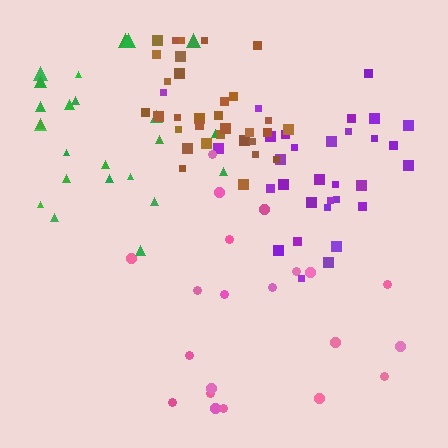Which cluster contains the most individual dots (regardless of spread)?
Brown (33).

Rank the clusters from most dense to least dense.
brown, purple, green, pink.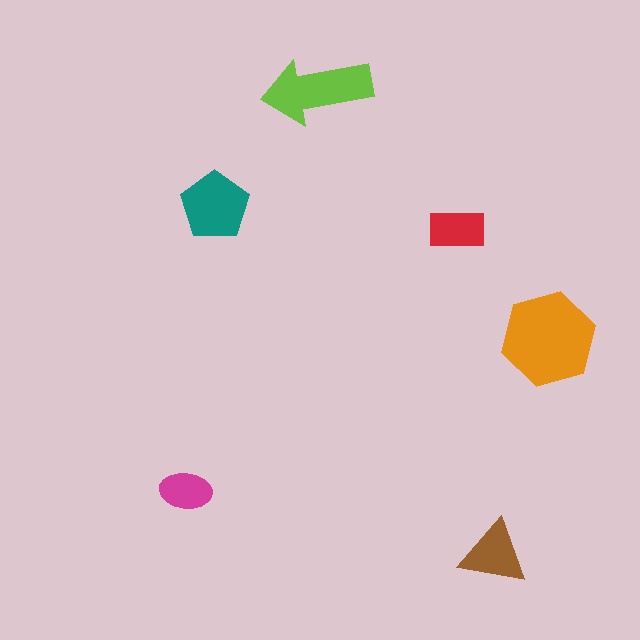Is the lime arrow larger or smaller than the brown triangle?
Larger.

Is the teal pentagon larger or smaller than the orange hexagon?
Smaller.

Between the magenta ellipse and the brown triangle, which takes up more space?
The brown triangle.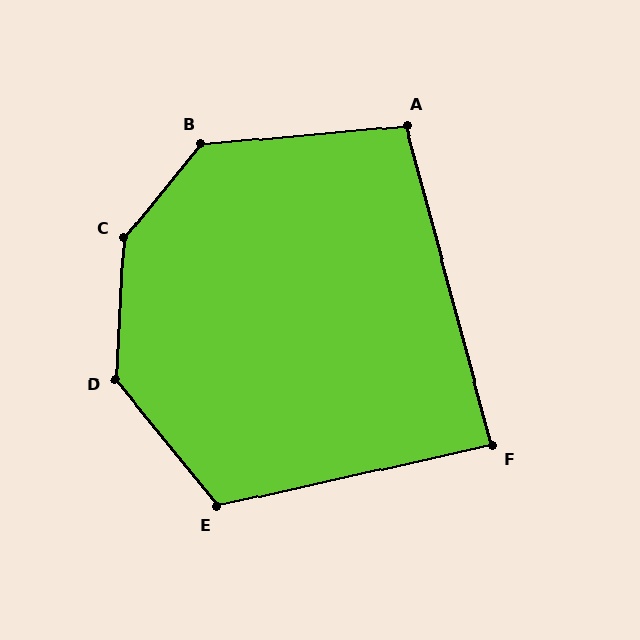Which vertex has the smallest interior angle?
F, at approximately 88 degrees.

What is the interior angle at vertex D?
Approximately 138 degrees (obtuse).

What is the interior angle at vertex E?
Approximately 116 degrees (obtuse).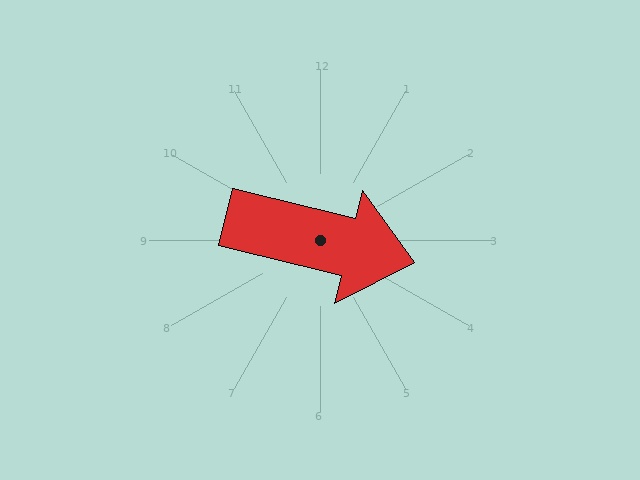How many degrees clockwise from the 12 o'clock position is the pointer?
Approximately 104 degrees.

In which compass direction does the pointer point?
East.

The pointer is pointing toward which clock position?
Roughly 3 o'clock.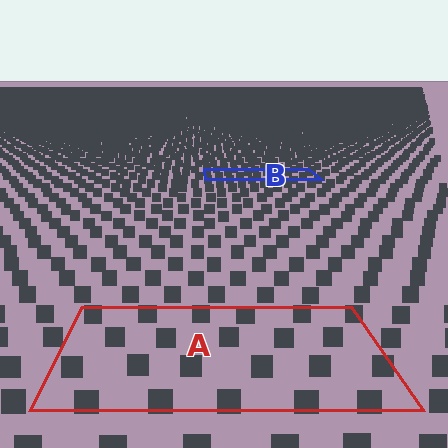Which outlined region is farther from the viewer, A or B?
Region B is farther from the viewer — the texture elements inside it appear smaller and more densely packed.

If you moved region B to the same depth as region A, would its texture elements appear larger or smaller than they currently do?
They would appear larger. At a closer depth, the same texture elements are projected at a bigger on-screen size.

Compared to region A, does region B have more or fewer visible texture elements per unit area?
Region B has more texture elements per unit area — they are packed more densely because it is farther away.